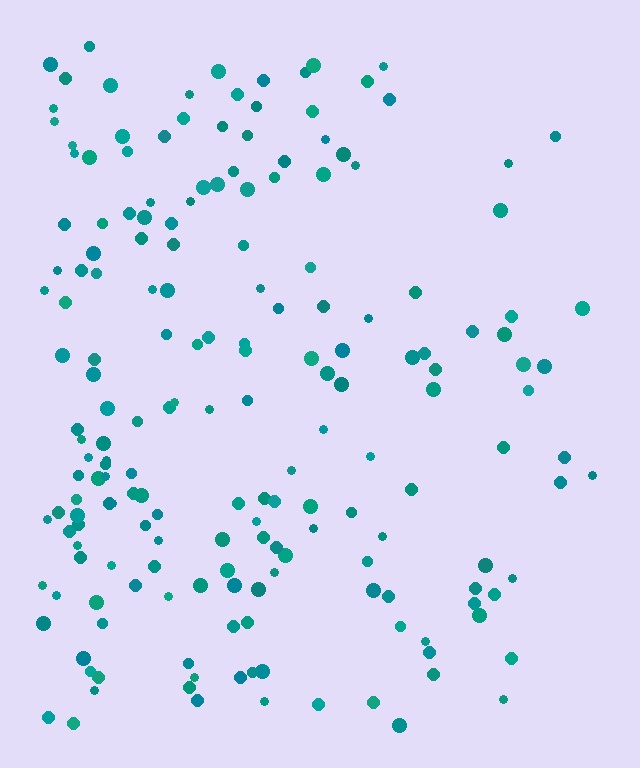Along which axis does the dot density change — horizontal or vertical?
Horizontal.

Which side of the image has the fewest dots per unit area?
The right.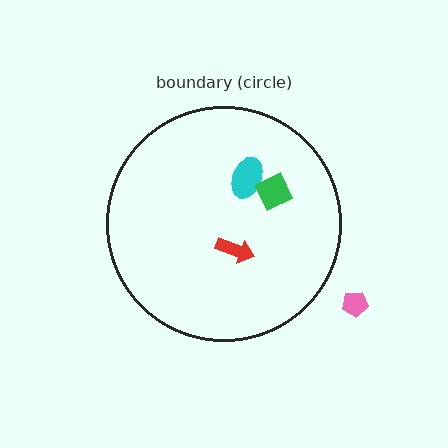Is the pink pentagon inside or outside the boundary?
Outside.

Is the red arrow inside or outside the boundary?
Inside.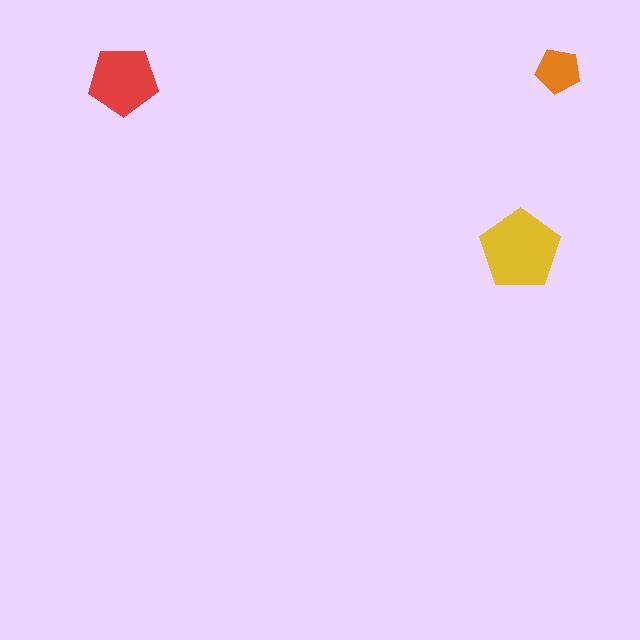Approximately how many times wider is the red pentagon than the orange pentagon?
About 1.5 times wider.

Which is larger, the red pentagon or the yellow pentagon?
The yellow one.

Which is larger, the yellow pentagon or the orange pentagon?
The yellow one.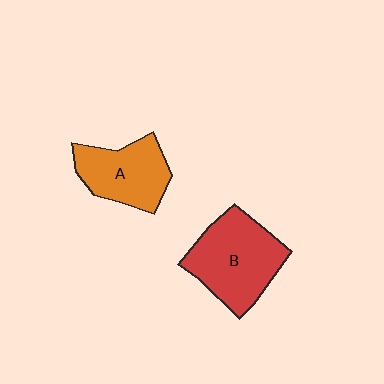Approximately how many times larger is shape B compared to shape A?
Approximately 1.3 times.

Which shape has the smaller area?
Shape A (orange).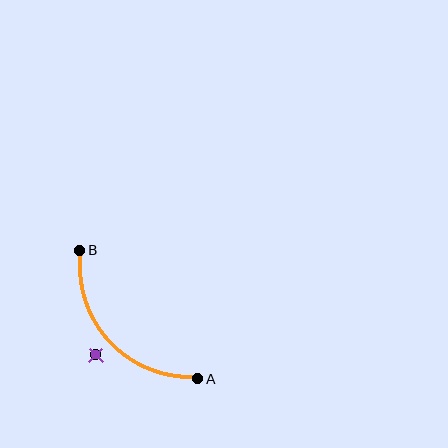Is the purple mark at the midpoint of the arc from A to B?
No — the purple mark does not lie on the arc at all. It sits slightly outside the curve.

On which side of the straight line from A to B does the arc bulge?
The arc bulges below and to the left of the straight line connecting A and B.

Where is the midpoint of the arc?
The arc midpoint is the point on the curve farthest from the straight line joining A and B. It sits below and to the left of that line.